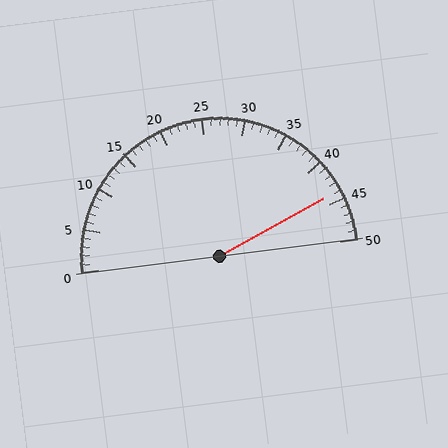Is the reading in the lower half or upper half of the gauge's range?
The reading is in the upper half of the range (0 to 50).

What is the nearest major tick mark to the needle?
The nearest major tick mark is 45.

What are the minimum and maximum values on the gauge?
The gauge ranges from 0 to 50.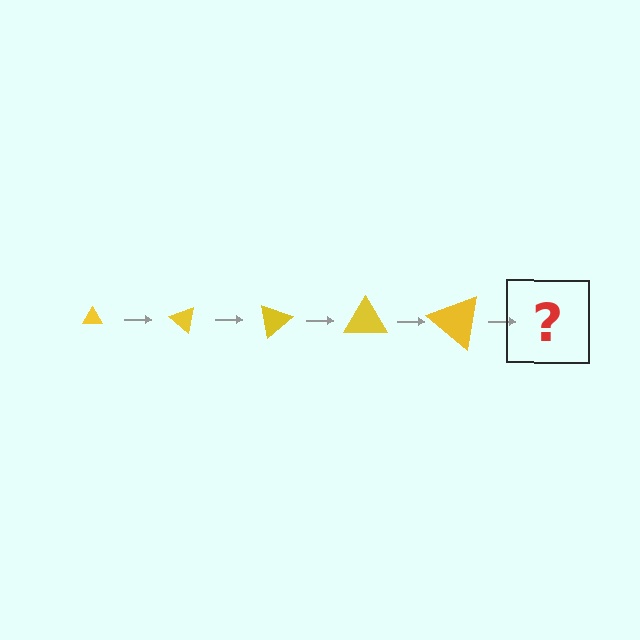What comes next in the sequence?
The next element should be a triangle, larger than the previous one and rotated 200 degrees from the start.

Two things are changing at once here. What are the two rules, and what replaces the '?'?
The two rules are that the triangle grows larger each step and it rotates 40 degrees each step. The '?' should be a triangle, larger than the previous one and rotated 200 degrees from the start.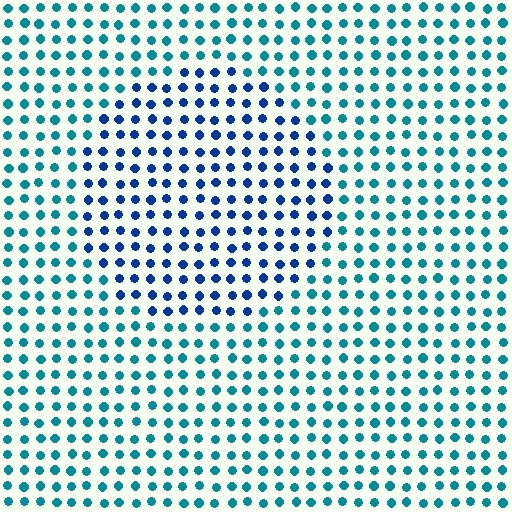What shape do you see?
I see a circle.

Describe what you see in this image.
The image is filled with small teal elements in a uniform arrangement. A circle-shaped region is visible where the elements are tinted to a slightly different hue, forming a subtle color boundary.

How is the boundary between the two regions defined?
The boundary is defined purely by a slight shift in hue (about 35 degrees). Spacing, size, and orientation are identical on both sides.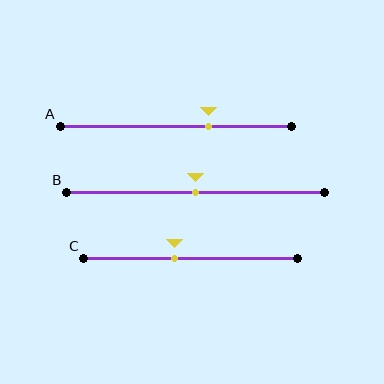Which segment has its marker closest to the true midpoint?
Segment B has its marker closest to the true midpoint.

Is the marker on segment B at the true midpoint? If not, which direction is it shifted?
Yes, the marker on segment B is at the true midpoint.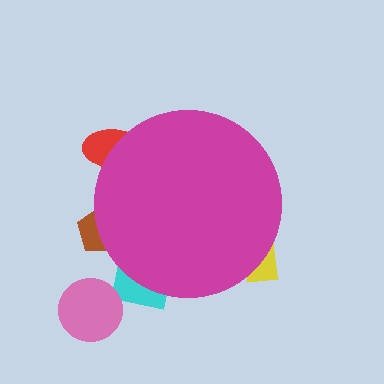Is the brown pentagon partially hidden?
Yes, the brown pentagon is partially hidden behind the magenta circle.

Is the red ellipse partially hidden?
Yes, the red ellipse is partially hidden behind the magenta circle.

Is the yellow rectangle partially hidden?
Yes, the yellow rectangle is partially hidden behind the magenta circle.